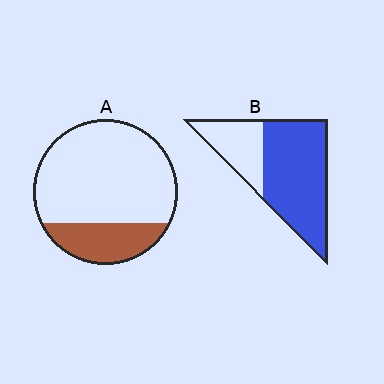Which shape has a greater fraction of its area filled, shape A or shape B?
Shape B.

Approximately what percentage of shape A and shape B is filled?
A is approximately 25% and B is approximately 70%.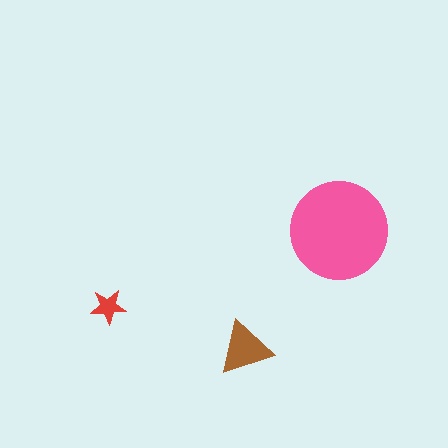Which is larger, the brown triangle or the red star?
The brown triangle.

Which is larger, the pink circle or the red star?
The pink circle.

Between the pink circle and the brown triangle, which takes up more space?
The pink circle.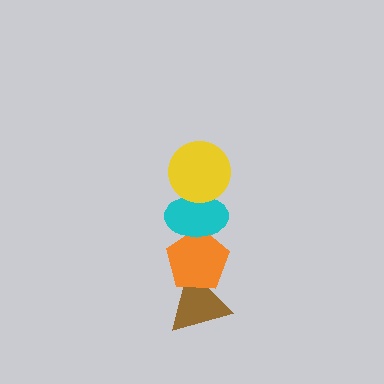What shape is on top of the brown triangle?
The orange pentagon is on top of the brown triangle.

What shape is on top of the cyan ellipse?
The yellow circle is on top of the cyan ellipse.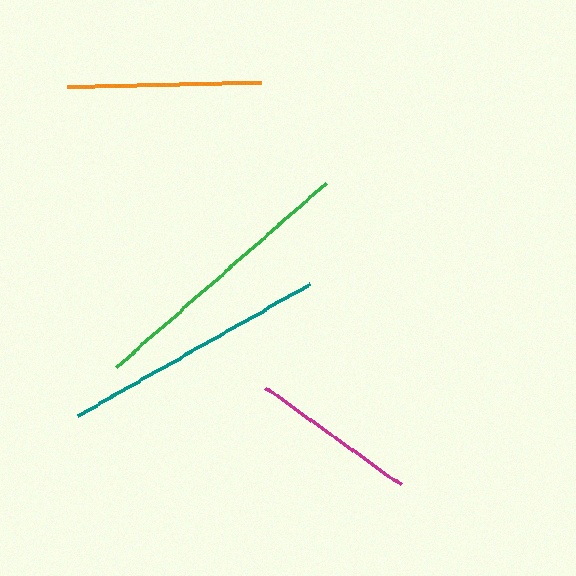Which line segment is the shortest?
The magenta line is the shortest at approximately 166 pixels.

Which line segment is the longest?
The green line is the longest at approximately 279 pixels.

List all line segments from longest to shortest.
From longest to shortest: green, teal, orange, magenta.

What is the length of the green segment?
The green segment is approximately 279 pixels long.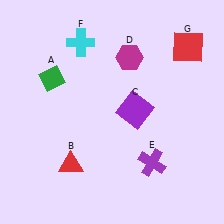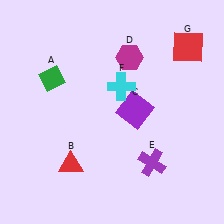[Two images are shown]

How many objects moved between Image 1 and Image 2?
1 object moved between the two images.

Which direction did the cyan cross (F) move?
The cyan cross (F) moved down.